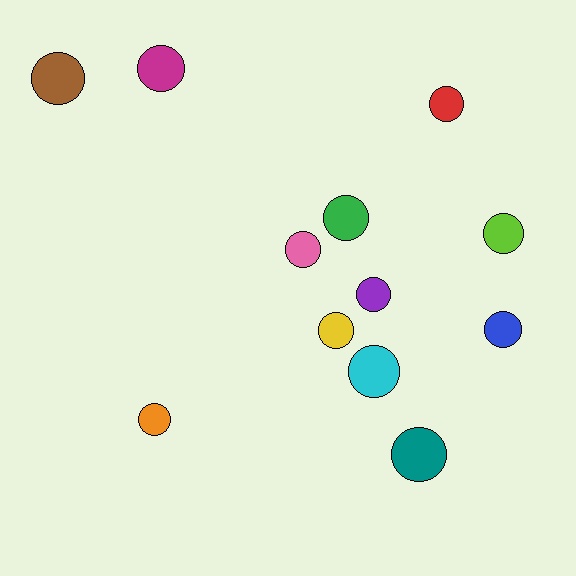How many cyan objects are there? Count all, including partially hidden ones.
There is 1 cyan object.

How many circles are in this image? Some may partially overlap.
There are 12 circles.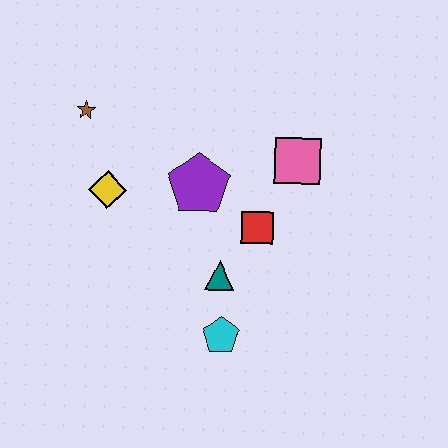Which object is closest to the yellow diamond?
The brown star is closest to the yellow diamond.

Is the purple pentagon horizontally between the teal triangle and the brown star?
Yes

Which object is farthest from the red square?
The brown star is farthest from the red square.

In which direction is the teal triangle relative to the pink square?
The teal triangle is below the pink square.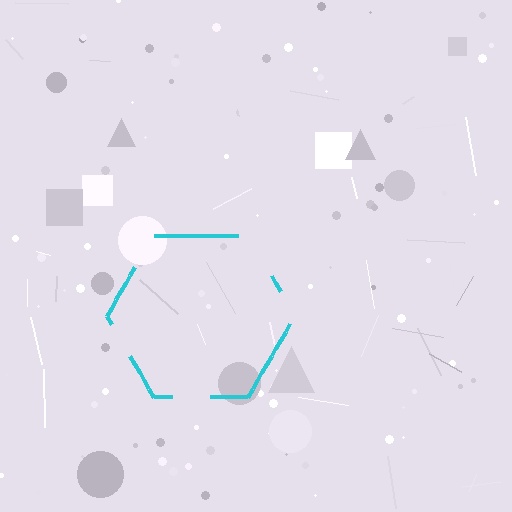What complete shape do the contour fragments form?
The contour fragments form a hexagon.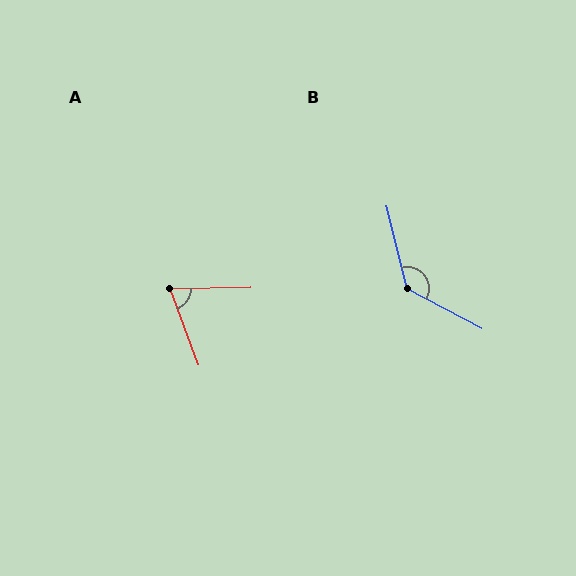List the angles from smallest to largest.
A (71°), B (132°).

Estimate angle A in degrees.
Approximately 71 degrees.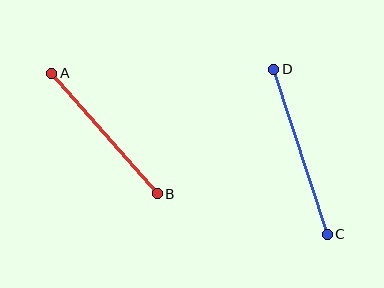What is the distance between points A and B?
The distance is approximately 160 pixels.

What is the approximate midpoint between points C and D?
The midpoint is at approximately (301, 152) pixels.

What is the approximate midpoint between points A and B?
The midpoint is at approximately (104, 133) pixels.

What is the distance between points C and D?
The distance is approximately 173 pixels.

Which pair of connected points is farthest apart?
Points C and D are farthest apart.